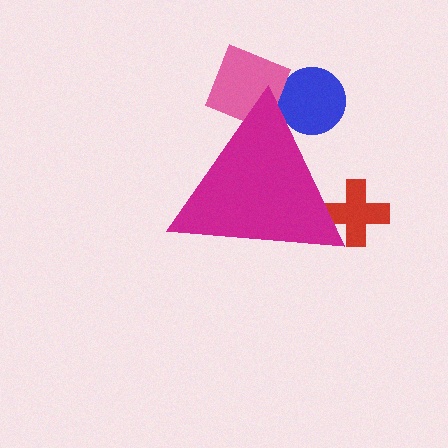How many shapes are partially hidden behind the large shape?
4 shapes are partially hidden.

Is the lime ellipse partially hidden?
Yes, the lime ellipse is partially hidden behind the magenta triangle.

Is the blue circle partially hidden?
Yes, the blue circle is partially hidden behind the magenta triangle.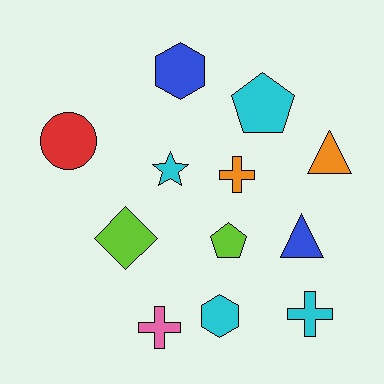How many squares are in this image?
There are no squares.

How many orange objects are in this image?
There are 2 orange objects.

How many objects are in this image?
There are 12 objects.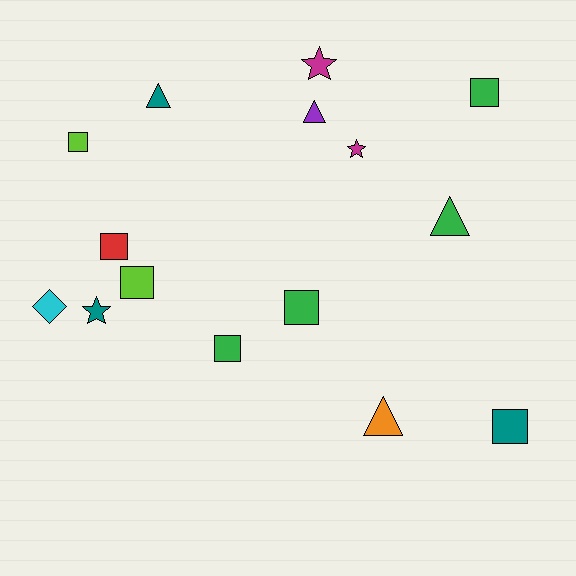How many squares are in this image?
There are 7 squares.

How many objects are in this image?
There are 15 objects.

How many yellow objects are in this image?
There are no yellow objects.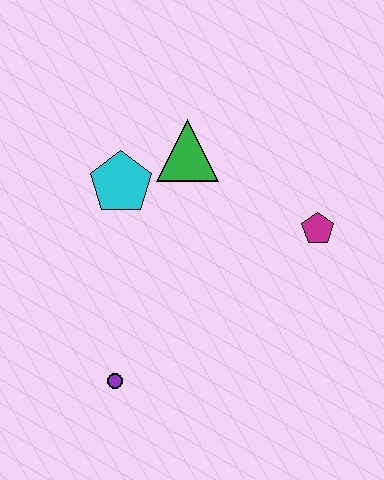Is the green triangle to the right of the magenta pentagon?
No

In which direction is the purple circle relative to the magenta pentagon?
The purple circle is to the left of the magenta pentagon.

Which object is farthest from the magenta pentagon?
The purple circle is farthest from the magenta pentagon.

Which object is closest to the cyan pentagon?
The green triangle is closest to the cyan pentagon.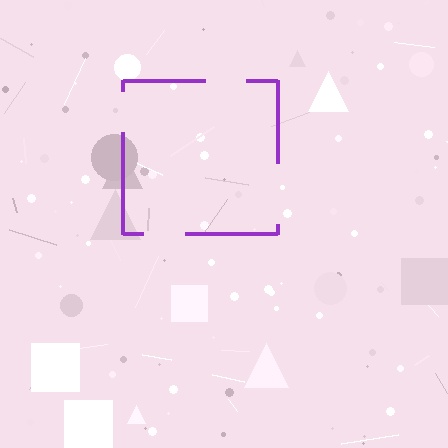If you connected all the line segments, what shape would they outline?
They would outline a square.